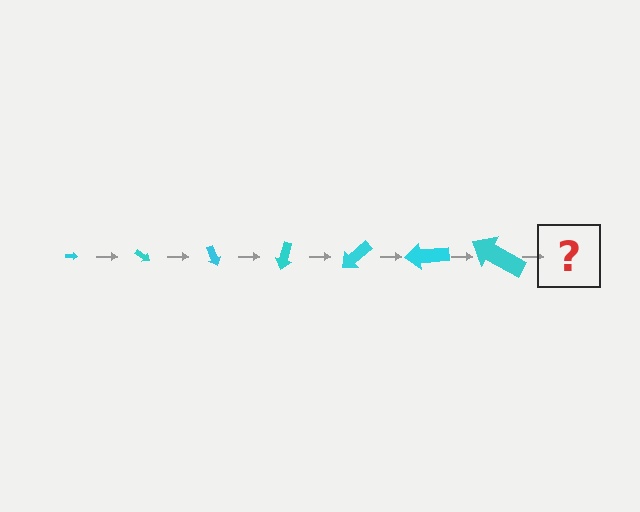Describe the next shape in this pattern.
It should be an arrow, larger than the previous one and rotated 245 degrees from the start.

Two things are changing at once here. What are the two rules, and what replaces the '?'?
The two rules are that the arrow grows larger each step and it rotates 35 degrees each step. The '?' should be an arrow, larger than the previous one and rotated 245 degrees from the start.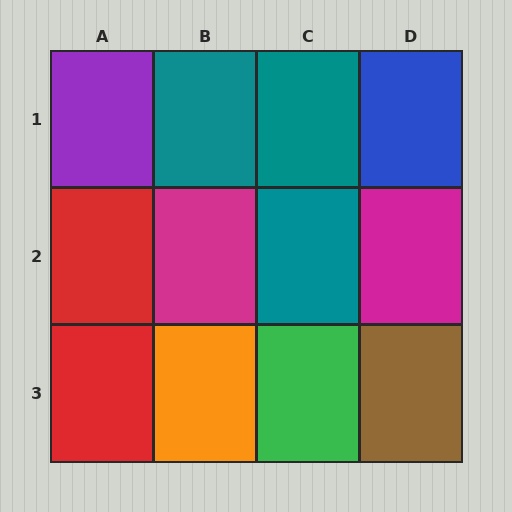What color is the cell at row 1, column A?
Purple.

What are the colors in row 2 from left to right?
Red, magenta, teal, magenta.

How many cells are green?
1 cell is green.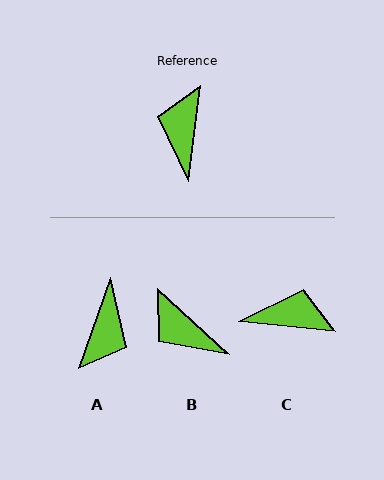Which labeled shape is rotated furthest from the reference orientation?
A, about 168 degrees away.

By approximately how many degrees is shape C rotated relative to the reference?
Approximately 89 degrees clockwise.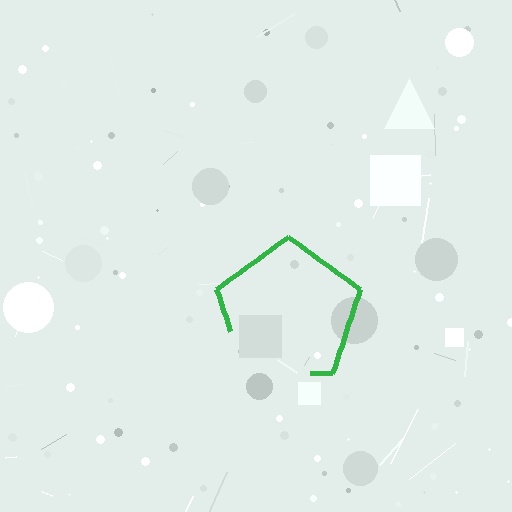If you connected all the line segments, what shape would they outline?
They would outline a pentagon.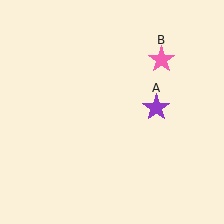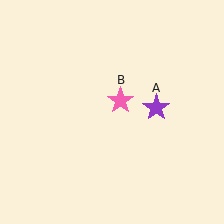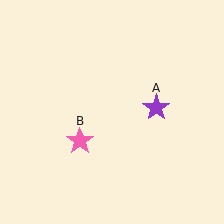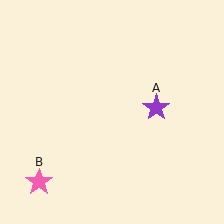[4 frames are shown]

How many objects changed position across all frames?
1 object changed position: pink star (object B).